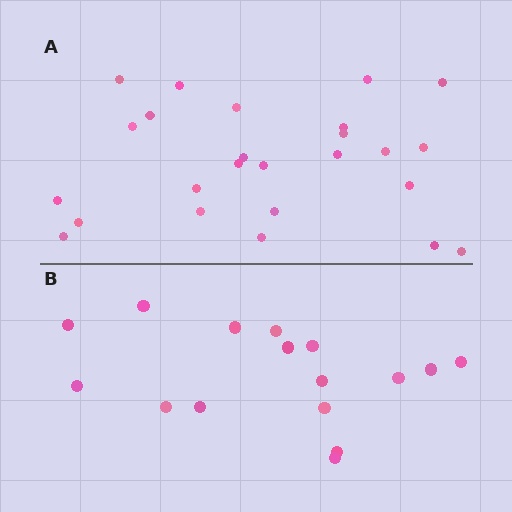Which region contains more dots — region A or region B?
Region A (the top region) has more dots.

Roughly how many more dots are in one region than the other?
Region A has roughly 8 or so more dots than region B.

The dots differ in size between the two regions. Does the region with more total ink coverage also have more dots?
No. Region B has more total ink coverage because its dots are larger, but region A actually contains more individual dots. Total area can be misleading — the number of items is what matters here.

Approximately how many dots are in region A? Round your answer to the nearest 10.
About 20 dots. (The exact count is 25, which rounds to 20.)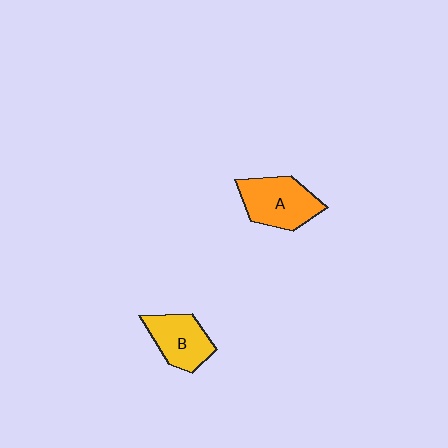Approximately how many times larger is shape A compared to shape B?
Approximately 1.2 times.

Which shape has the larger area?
Shape A (orange).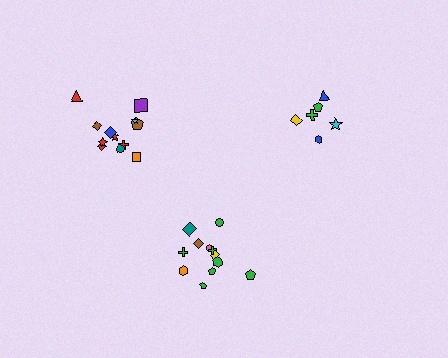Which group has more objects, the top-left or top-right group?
The top-left group.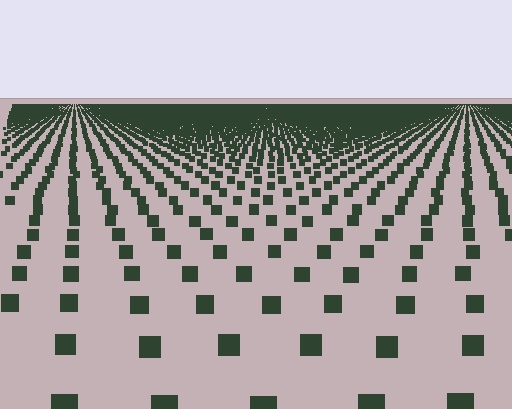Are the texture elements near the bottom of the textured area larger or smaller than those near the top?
Larger. Near the bottom, elements are closer to the viewer and appear at a bigger on-screen size.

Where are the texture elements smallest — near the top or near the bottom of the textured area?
Near the top.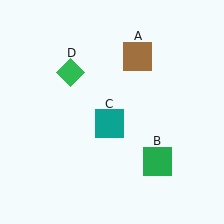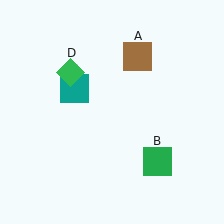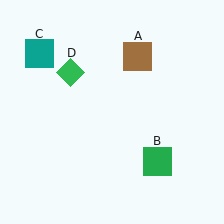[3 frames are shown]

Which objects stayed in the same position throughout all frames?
Brown square (object A) and green square (object B) and green diamond (object D) remained stationary.